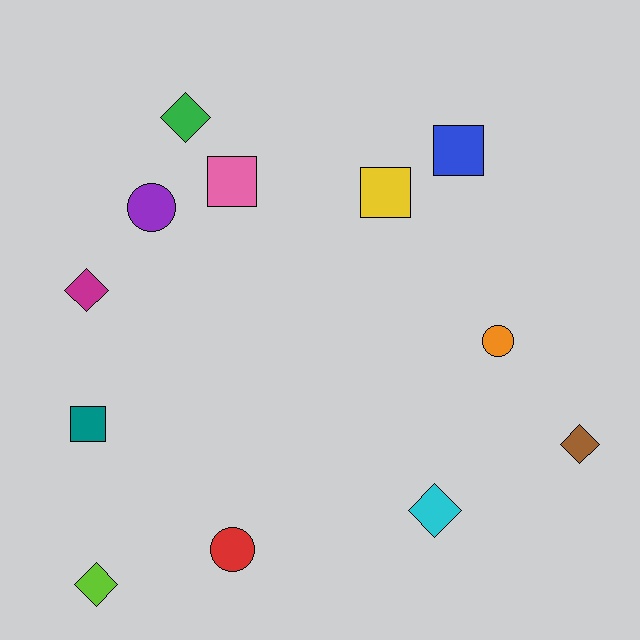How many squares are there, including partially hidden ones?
There are 4 squares.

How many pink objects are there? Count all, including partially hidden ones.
There is 1 pink object.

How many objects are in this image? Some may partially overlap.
There are 12 objects.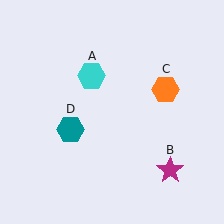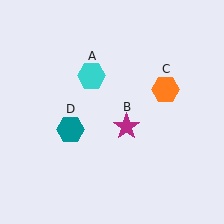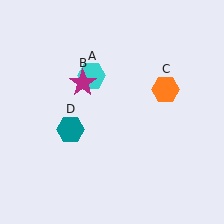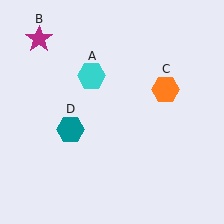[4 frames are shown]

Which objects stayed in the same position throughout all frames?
Cyan hexagon (object A) and orange hexagon (object C) and teal hexagon (object D) remained stationary.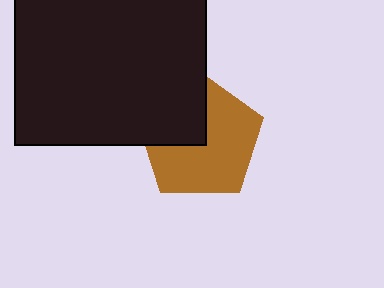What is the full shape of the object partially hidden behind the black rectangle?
The partially hidden object is a brown pentagon.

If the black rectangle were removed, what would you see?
You would see the complete brown pentagon.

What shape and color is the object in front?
The object in front is a black rectangle.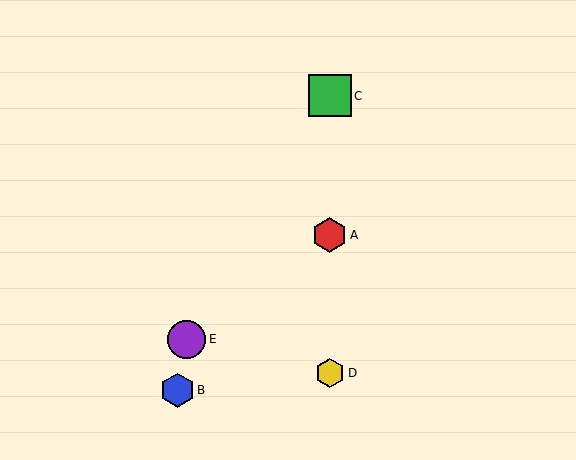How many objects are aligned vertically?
3 objects (A, C, D) are aligned vertically.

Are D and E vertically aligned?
No, D is at x≈330 and E is at x≈187.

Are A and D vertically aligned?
Yes, both are at x≈330.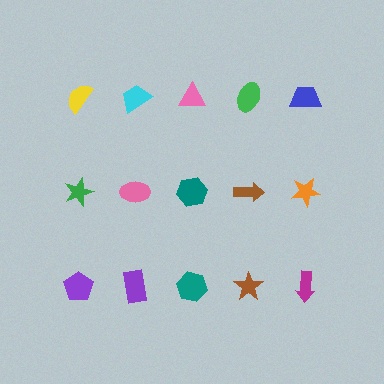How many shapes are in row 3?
5 shapes.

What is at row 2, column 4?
A brown arrow.